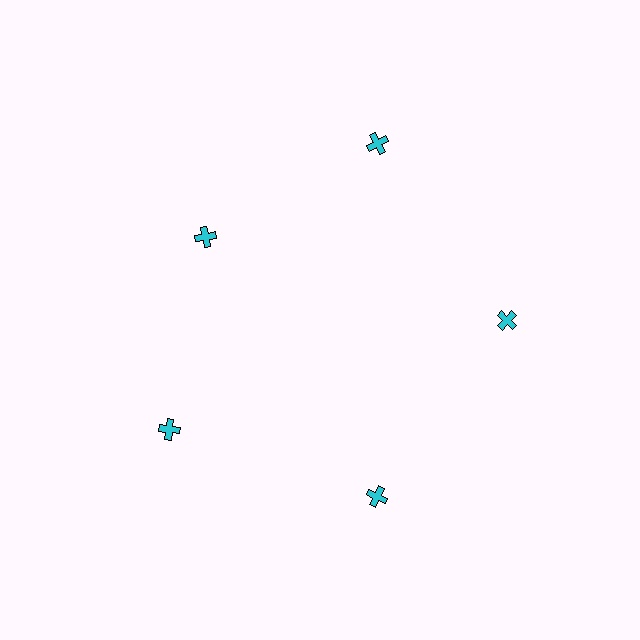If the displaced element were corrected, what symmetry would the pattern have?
It would have 5-fold rotational symmetry — the pattern would map onto itself every 72 degrees.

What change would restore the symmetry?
The symmetry would be restored by moving it outward, back onto the ring so that all 5 crosses sit at equal angles and equal distance from the center.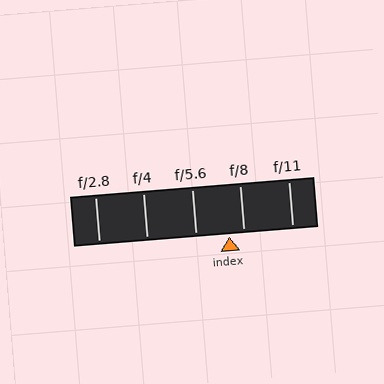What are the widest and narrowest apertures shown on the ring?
The widest aperture shown is f/2.8 and the narrowest is f/11.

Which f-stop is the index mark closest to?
The index mark is closest to f/8.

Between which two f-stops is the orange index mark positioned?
The index mark is between f/5.6 and f/8.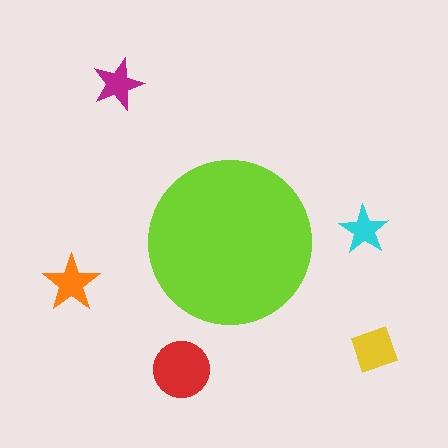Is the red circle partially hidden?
No, the red circle is fully visible.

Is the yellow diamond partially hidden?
No, the yellow diamond is fully visible.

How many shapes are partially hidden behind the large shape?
0 shapes are partially hidden.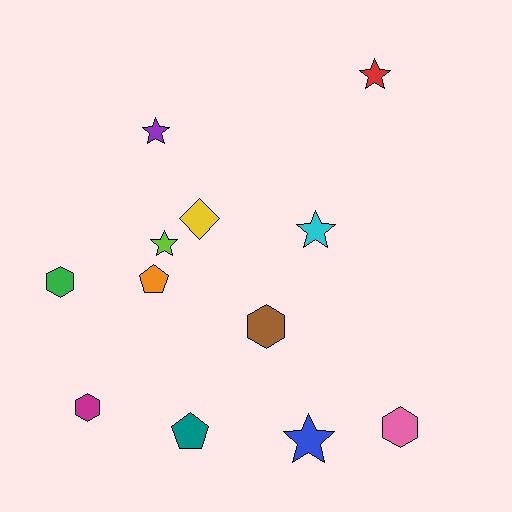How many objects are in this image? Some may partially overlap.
There are 12 objects.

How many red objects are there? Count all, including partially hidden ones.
There is 1 red object.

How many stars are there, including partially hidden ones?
There are 5 stars.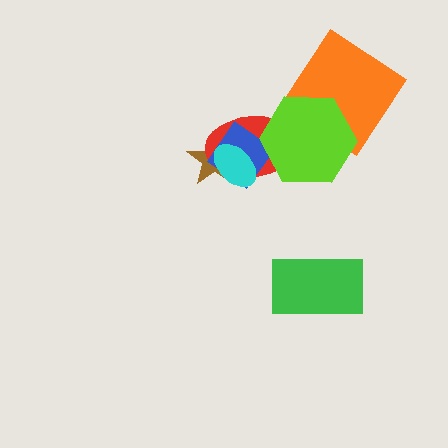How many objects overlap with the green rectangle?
0 objects overlap with the green rectangle.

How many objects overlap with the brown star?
3 objects overlap with the brown star.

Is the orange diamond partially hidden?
Yes, it is partially covered by another shape.